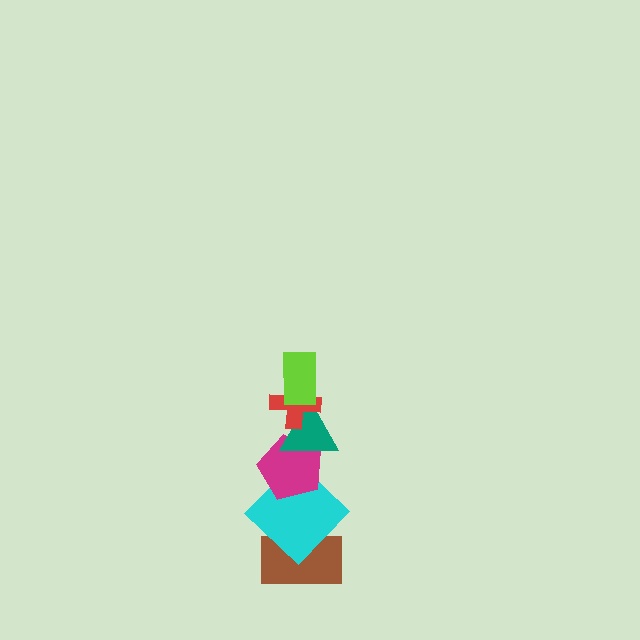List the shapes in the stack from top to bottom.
From top to bottom: the lime rectangle, the red cross, the teal triangle, the magenta pentagon, the cyan diamond, the brown rectangle.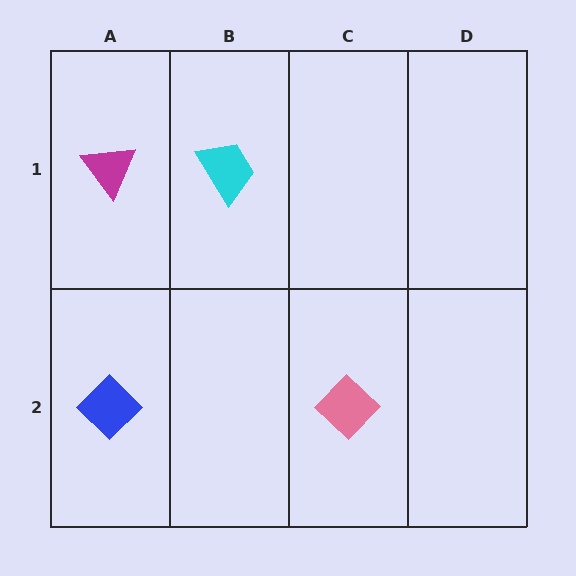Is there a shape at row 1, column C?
No, that cell is empty.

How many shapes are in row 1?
2 shapes.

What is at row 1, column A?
A magenta triangle.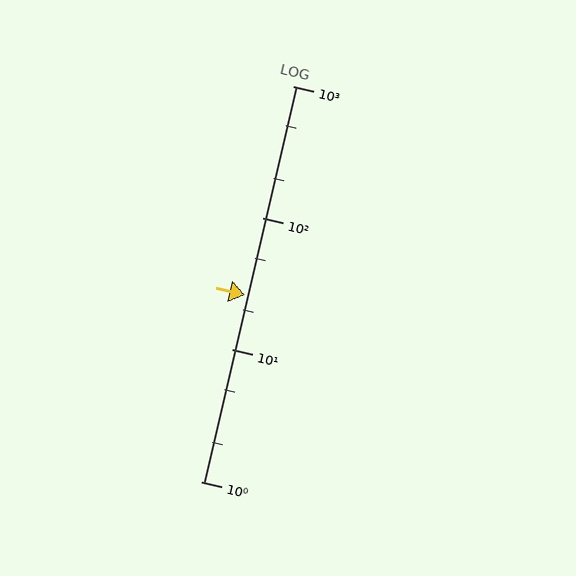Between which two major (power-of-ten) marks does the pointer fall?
The pointer is between 10 and 100.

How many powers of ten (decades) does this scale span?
The scale spans 3 decades, from 1 to 1000.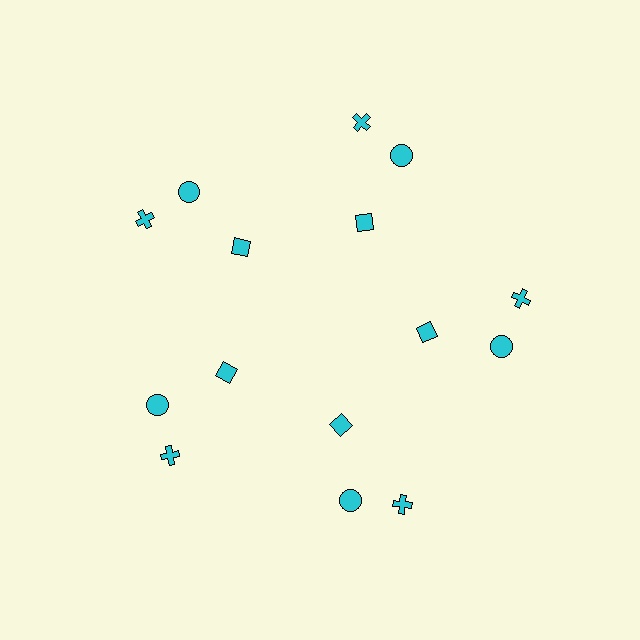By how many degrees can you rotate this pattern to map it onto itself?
The pattern maps onto itself every 72 degrees of rotation.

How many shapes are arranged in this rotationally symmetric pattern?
There are 15 shapes, arranged in 5 groups of 3.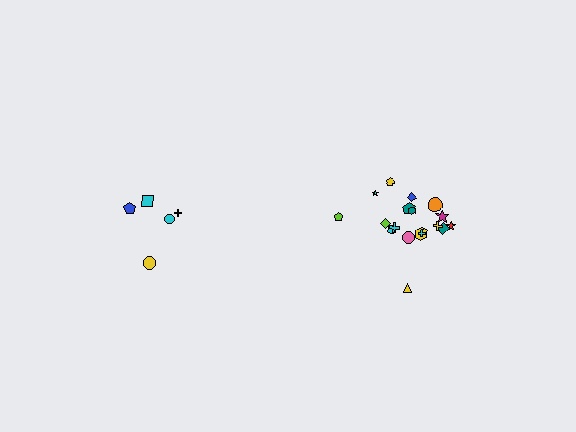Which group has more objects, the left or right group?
The right group.